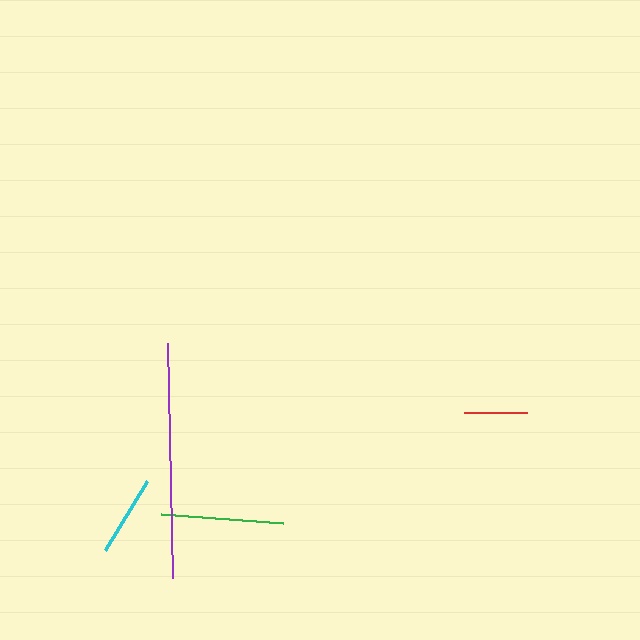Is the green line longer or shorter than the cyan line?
The green line is longer than the cyan line.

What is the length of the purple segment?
The purple segment is approximately 235 pixels long.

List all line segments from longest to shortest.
From longest to shortest: purple, green, cyan, red.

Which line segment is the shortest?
The red line is the shortest at approximately 63 pixels.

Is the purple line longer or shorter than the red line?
The purple line is longer than the red line.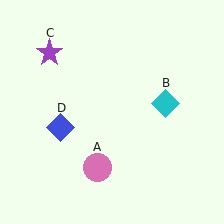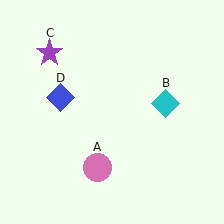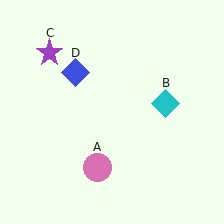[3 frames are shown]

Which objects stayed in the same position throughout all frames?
Pink circle (object A) and cyan diamond (object B) and purple star (object C) remained stationary.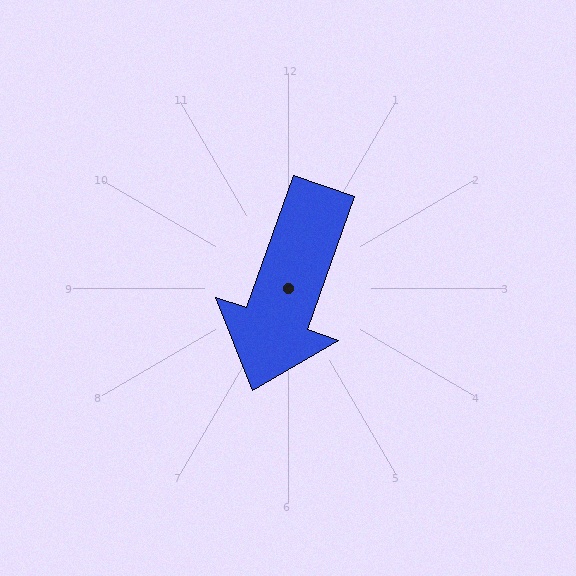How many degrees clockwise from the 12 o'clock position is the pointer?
Approximately 199 degrees.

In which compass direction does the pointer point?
South.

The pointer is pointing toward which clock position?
Roughly 7 o'clock.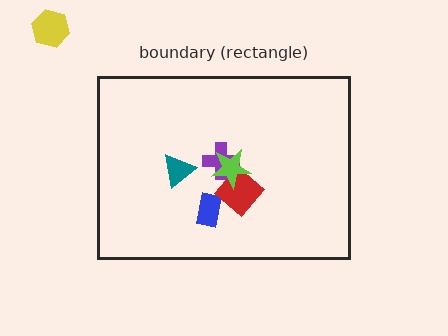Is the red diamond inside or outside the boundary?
Inside.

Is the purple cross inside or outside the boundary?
Inside.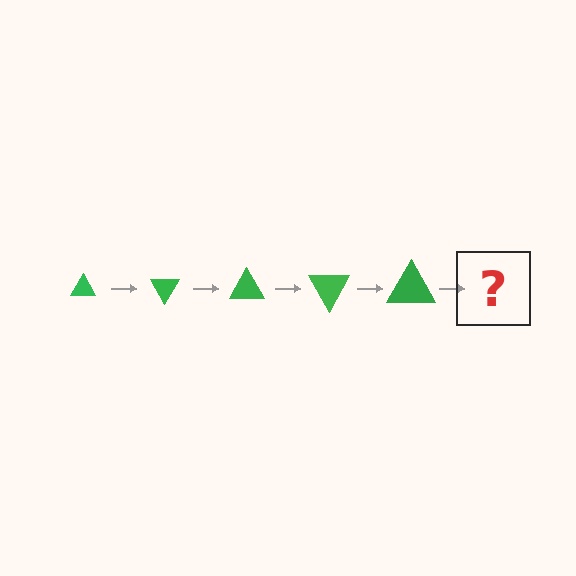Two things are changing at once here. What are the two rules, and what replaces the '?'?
The two rules are that the triangle grows larger each step and it rotates 60 degrees each step. The '?' should be a triangle, larger than the previous one and rotated 300 degrees from the start.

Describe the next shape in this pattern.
It should be a triangle, larger than the previous one and rotated 300 degrees from the start.